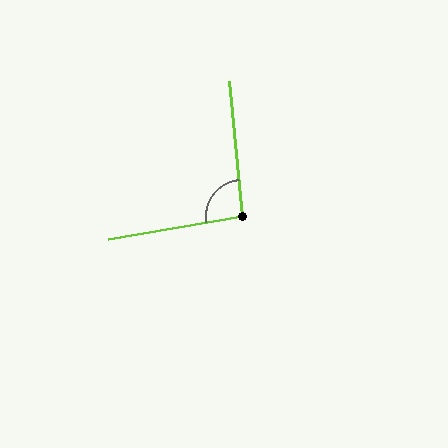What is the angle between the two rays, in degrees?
Approximately 95 degrees.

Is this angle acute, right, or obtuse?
It is approximately a right angle.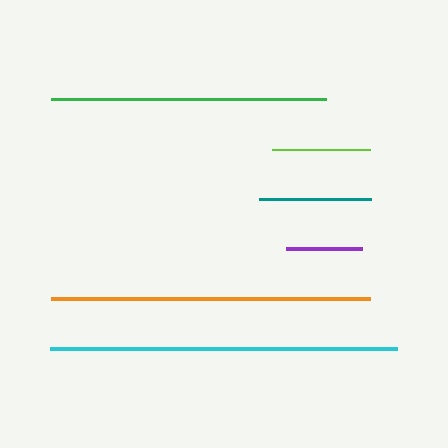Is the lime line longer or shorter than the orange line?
The orange line is longer than the lime line.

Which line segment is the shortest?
The purple line is the shortest at approximately 76 pixels.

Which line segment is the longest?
The cyan line is the longest at approximately 347 pixels.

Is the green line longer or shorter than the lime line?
The green line is longer than the lime line.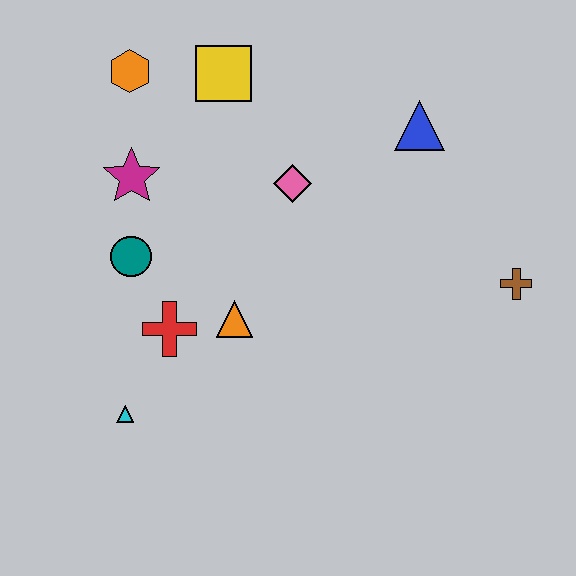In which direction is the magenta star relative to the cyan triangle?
The magenta star is above the cyan triangle.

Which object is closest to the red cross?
The orange triangle is closest to the red cross.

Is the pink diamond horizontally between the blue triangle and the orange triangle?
Yes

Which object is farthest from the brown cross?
The orange hexagon is farthest from the brown cross.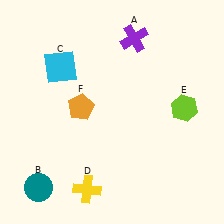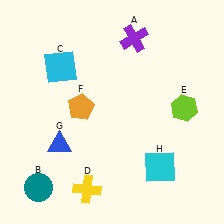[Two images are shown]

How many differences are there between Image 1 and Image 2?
There are 2 differences between the two images.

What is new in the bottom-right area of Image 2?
A cyan square (H) was added in the bottom-right area of Image 2.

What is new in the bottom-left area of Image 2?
A blue triangle (G) was added in the bottom-left area of Image 2.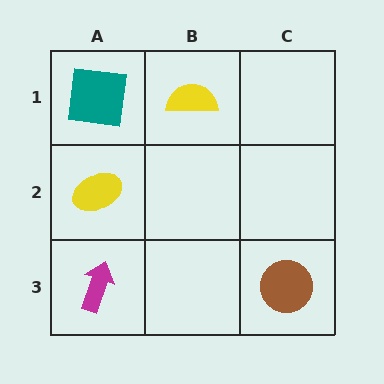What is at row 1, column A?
A teal square.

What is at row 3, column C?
A brown circle.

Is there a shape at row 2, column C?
No, that cell is empty.